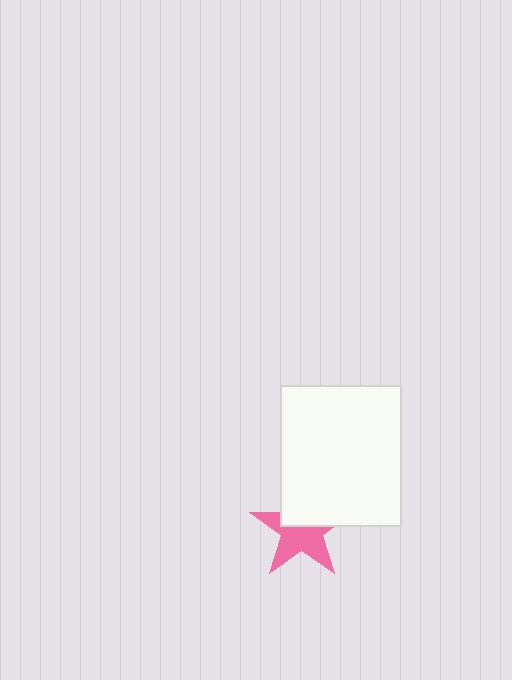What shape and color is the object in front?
The object in front is a white rectangle.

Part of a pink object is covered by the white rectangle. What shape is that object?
It is a star.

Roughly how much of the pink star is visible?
About half of it is visible (roughly 57%).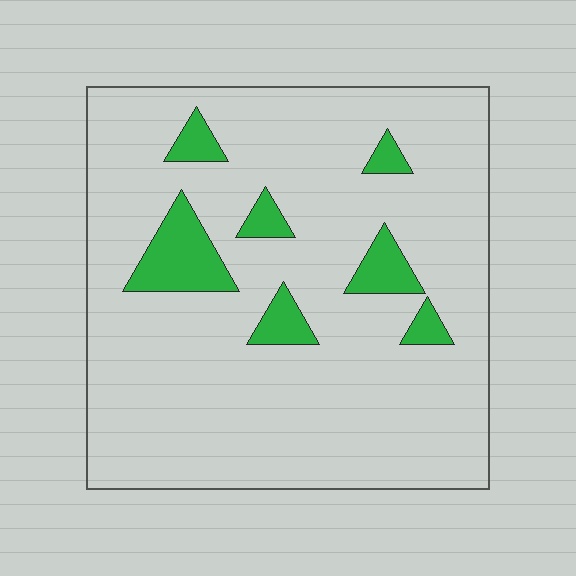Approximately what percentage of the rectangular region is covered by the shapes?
Approximately 10%.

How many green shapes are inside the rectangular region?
7.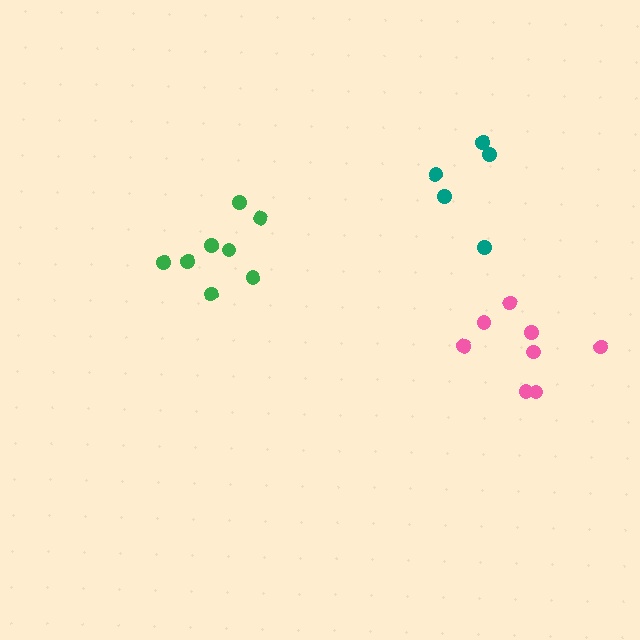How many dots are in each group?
Group 1: 8 dots, Group 2: 8 dots, Group 3: 5 dots (21 total).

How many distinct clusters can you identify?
There are 3 distinct clusters.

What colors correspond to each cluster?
The clusters are colored: green, pink, teal.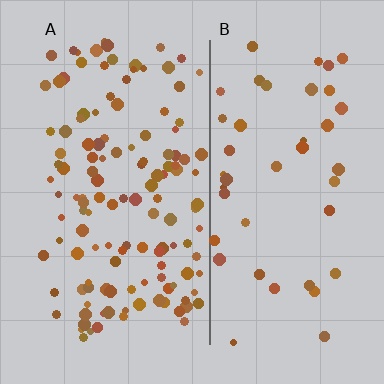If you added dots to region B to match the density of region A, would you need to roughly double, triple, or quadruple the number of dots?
Approximately triple.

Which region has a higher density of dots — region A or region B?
A (the left).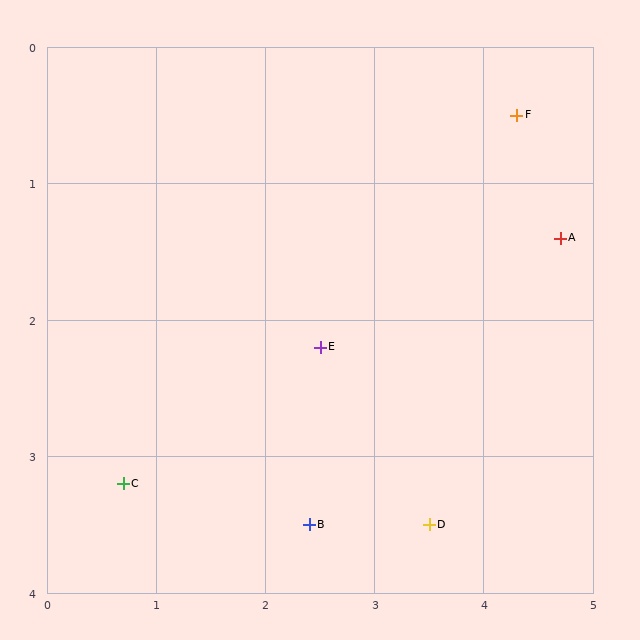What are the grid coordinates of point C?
Point C is at approximately (0.7, 3.2).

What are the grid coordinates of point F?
Point F is at approximately (4.3, 0.5).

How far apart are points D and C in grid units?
Points D and C are about 2.8 grid units apart.